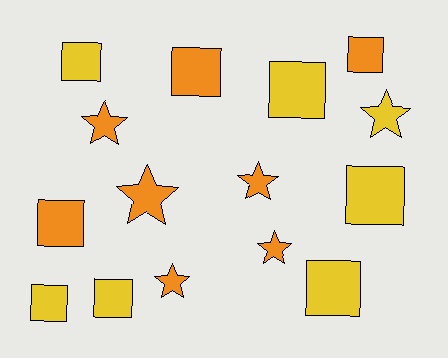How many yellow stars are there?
There is 1 yellow star.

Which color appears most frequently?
Orange, with 8 objects.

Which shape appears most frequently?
Square, with 9 objects.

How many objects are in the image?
There are 15 objects.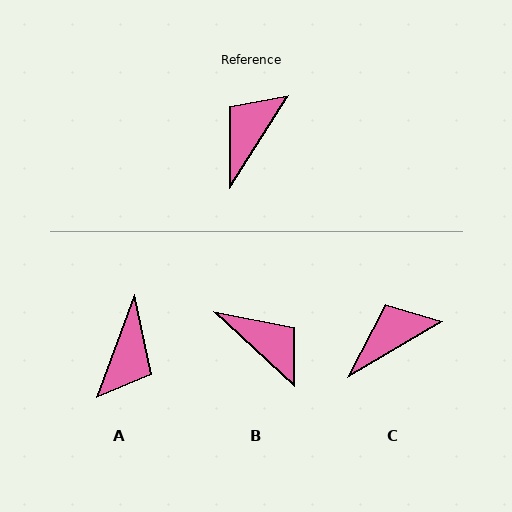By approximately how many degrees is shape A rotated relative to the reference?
Approximately 169 degrees clockwise.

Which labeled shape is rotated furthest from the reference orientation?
A, about 169 degrees away.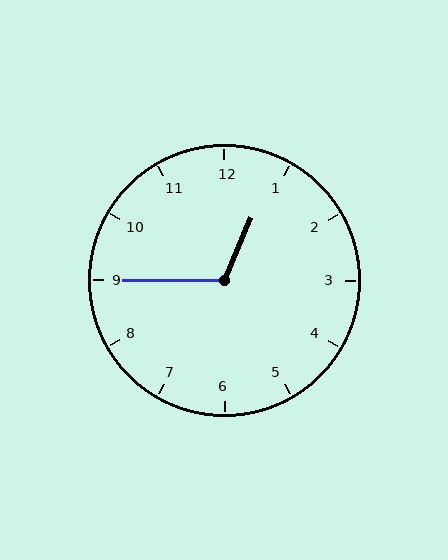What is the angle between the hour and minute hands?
Approximately 112 degrees.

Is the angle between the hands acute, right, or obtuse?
It is obtuse.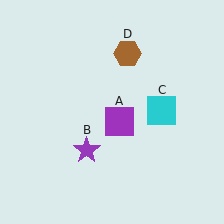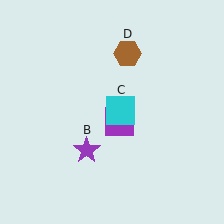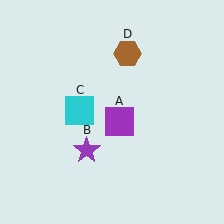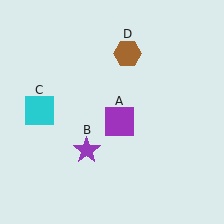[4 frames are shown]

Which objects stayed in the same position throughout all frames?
Purple square (object A) and purple star (object B) and brown hexagon (object D) remained stationary.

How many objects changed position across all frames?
1 object changed position: cyan square (object C).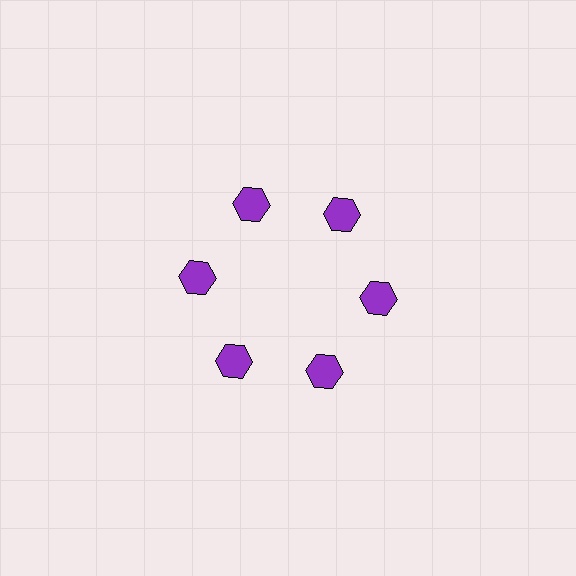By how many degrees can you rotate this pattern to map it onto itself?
The pattern maps onto itself every 60 degrees of rotation.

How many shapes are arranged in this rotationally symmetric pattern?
There are 6 shapes, arranged in 6 groups of 1.